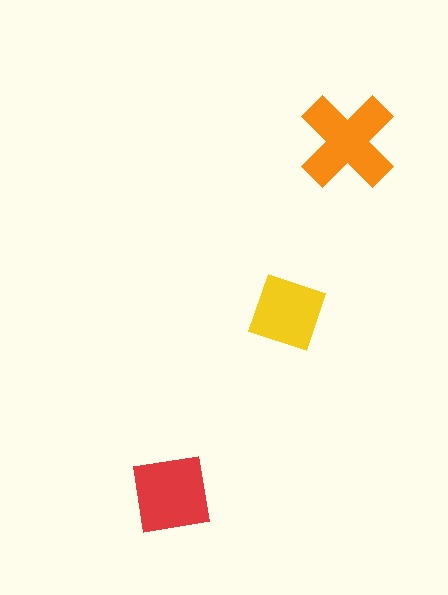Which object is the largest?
The orange cross.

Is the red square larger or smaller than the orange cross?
Smaller.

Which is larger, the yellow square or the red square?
The red square.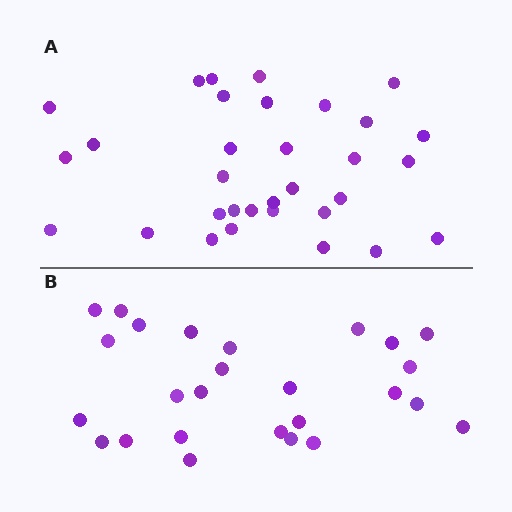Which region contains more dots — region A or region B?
Region A (the top region) has more dots.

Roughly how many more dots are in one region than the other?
Region A has about 6 more dots than region B.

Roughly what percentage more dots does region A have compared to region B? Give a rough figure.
About 25% more.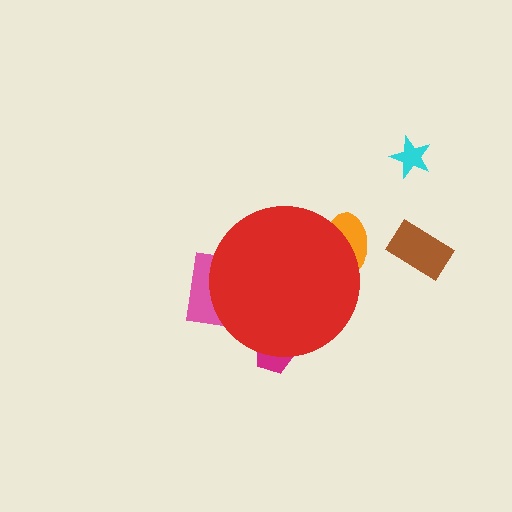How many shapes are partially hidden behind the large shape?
3 shapes are partially hidden.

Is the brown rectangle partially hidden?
No, the brown rectangle is fully visible.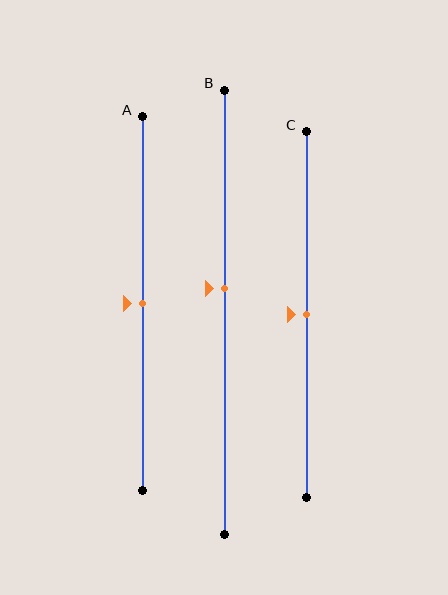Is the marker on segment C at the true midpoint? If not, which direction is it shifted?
Yes, the marker on segment C is at the true midpoint.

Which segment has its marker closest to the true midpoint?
Segment A has its marker closest to the true midpoint.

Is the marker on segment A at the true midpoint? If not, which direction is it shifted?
Yes, the marker on segment A is at the true midpoint.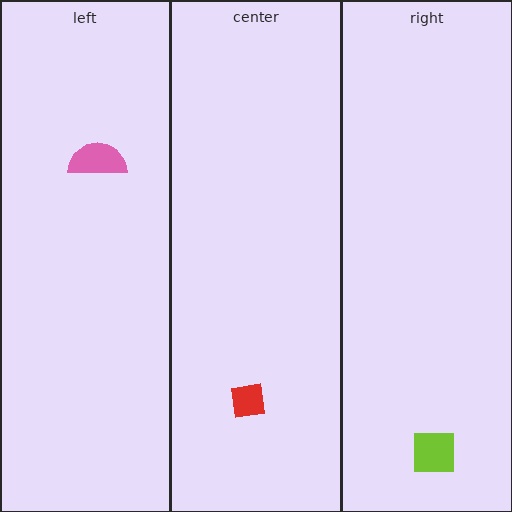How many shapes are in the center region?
1.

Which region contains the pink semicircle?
The left region.